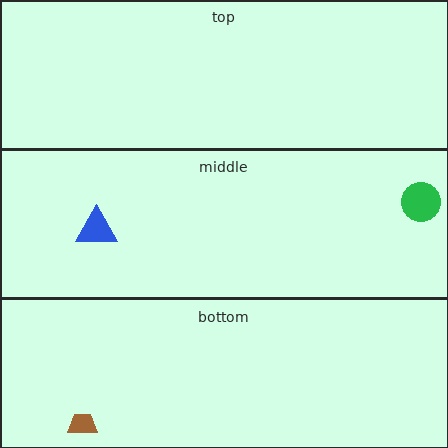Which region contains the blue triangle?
The middle region.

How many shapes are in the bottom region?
1.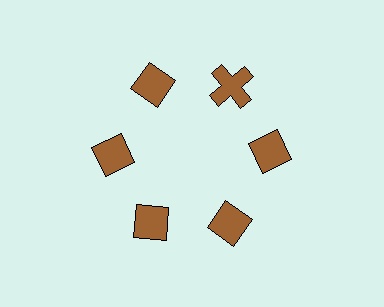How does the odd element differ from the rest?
It has a different shape: cross instead of diamond.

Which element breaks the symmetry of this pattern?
The brown cross at roughly the 1 o'clock position breaks the symmetry. All other shapes are brown diamonds.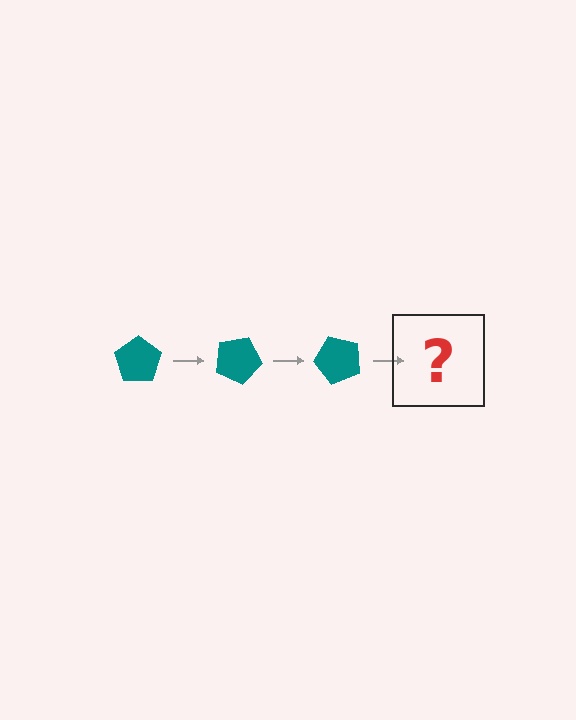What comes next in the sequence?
The next element should be a teal pentagon rotated 75 degrees.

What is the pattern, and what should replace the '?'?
The pattern is that the pentagon rotates 25 degrees each step. The '?' should be a teal pentagon rotated 75 degrees.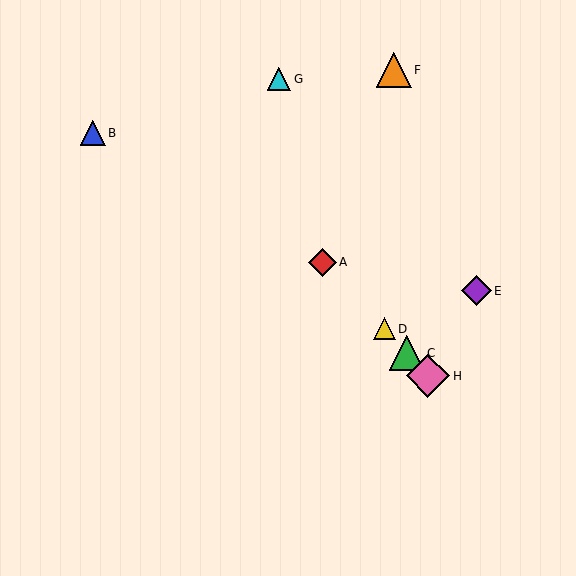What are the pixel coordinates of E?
Object E is at (477, 291).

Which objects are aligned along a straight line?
Objects A, C, D, H are aligned along a straight line.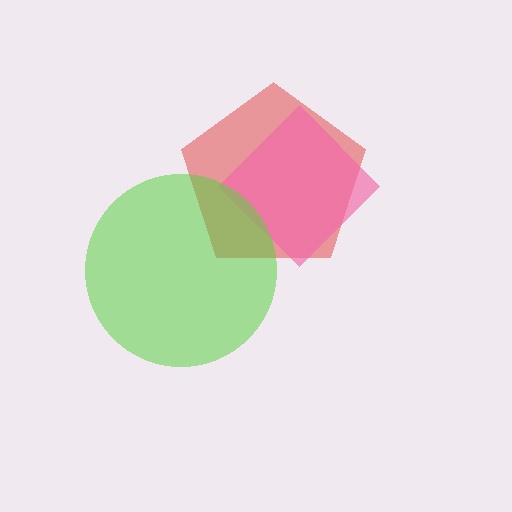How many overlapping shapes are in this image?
There are 3 overlapping shapes in the image.